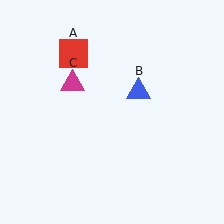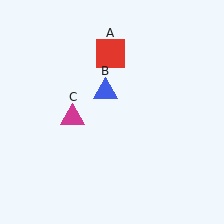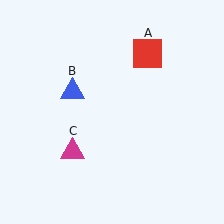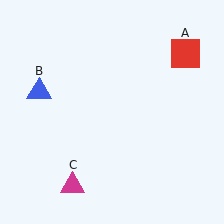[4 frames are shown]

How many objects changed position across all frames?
3 objects changed position: red square (object A), blue triangle (object B), magenta triangle (object C).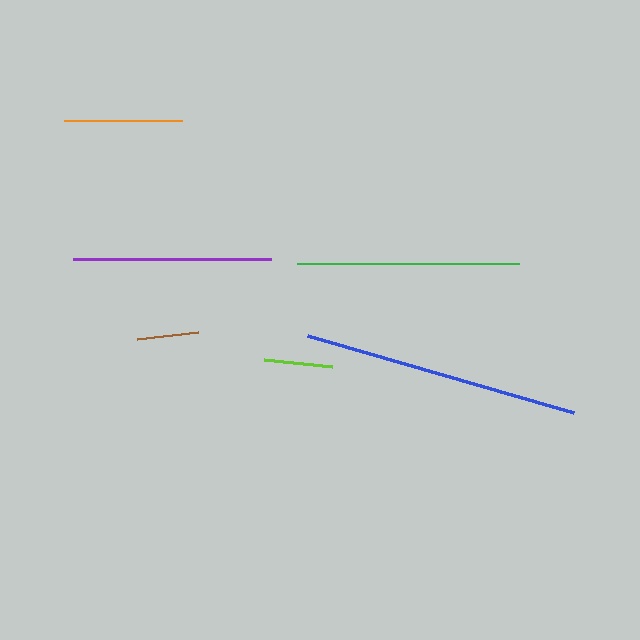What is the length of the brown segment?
The brown segment is approximately 61 pixels long.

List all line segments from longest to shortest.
From longest to shortest: blue, green, purple, orange, lime, brown.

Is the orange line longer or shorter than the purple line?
The purple line is longer than the orange line.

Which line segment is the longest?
The blue line is the longest at approximately 277 pixels.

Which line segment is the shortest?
The brown line is the shortest at approximately 61 pixels.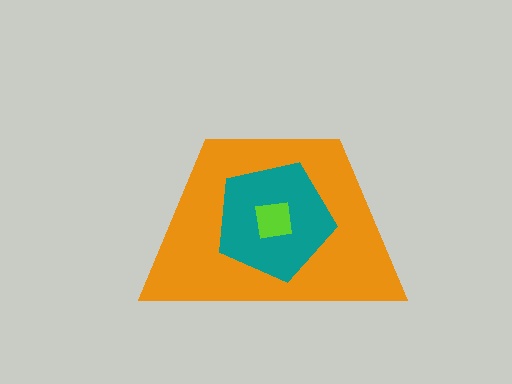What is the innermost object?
The lime square.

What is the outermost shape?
The orange trapezoid.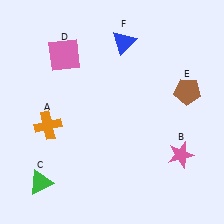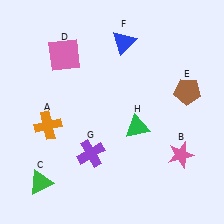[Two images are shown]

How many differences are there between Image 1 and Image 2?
There are 2 differences between the two images.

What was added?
A purple cross (G), a green triangle (H) were added in Image 2.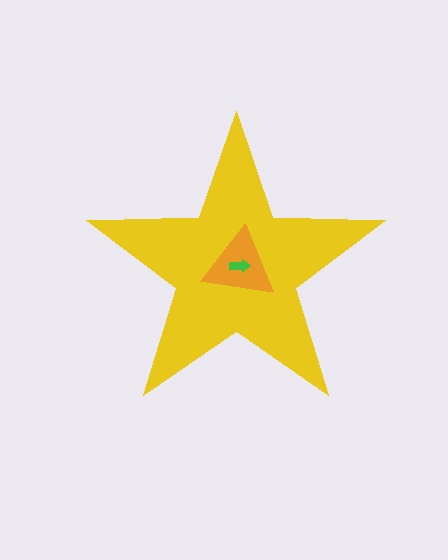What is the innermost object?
The green arrow.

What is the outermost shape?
The yellow star.